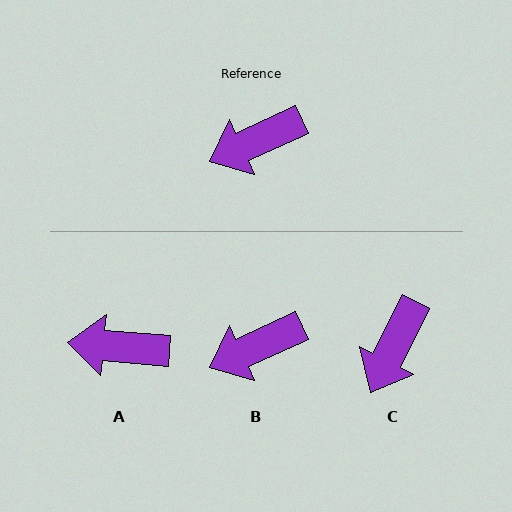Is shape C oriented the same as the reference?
No, it is off by about 39 degrees.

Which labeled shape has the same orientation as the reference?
B.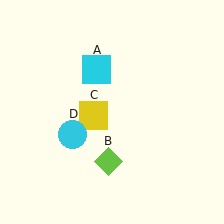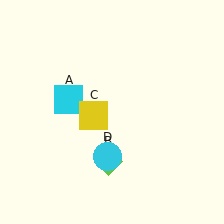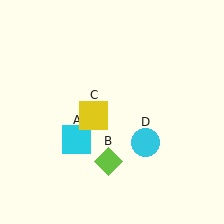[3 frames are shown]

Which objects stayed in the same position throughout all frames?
Lime diamond (object B) and yellow square (object C) remained stationary.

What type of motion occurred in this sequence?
The cyan square (object A), cyan circle (object D) rotated counterclockwise around the center of the scene.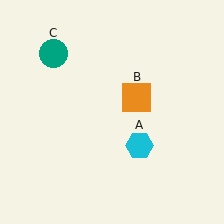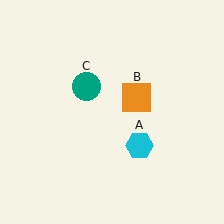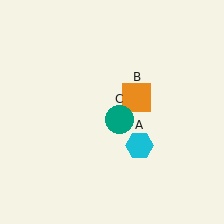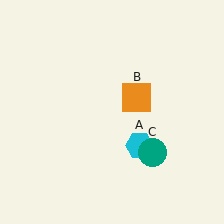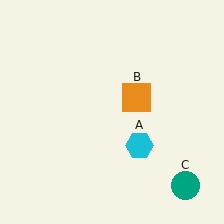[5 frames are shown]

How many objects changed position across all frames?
1 object changed position: teal circle (object C).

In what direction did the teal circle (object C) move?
The teal circle (object C) moved down and to the right.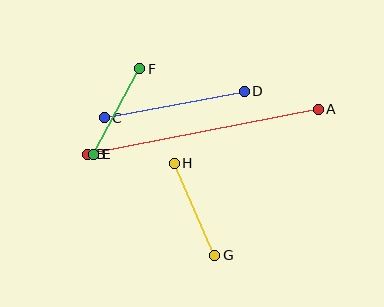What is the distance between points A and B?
The distance is approximately 235 pixels.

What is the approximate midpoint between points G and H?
The midpoint is at approximately (195, 209) pixels.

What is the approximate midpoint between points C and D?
The midpoint is at approximately (174, 105) pixels.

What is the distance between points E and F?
The distance is approximately 97 pixels.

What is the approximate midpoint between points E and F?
The midpoint is at approximately (117, 112) pixels.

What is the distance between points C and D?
The distance is approximately 143 pixels.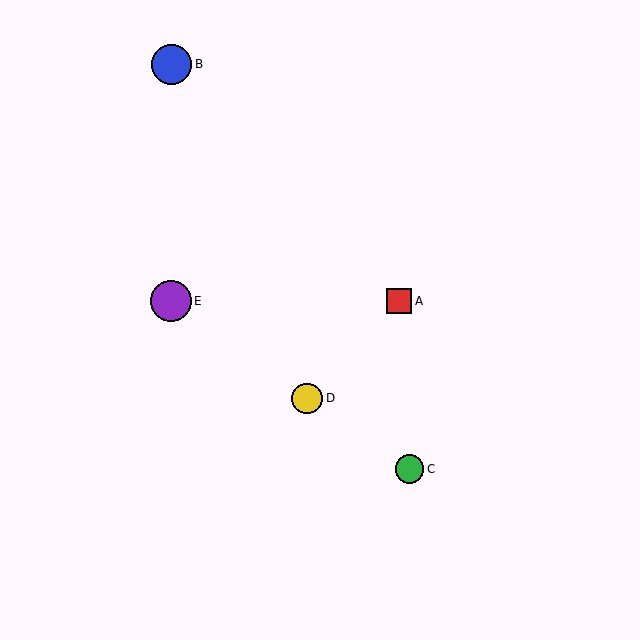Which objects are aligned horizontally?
Objects A, E are aligned horizontally.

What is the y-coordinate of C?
Object C is at y≈469.